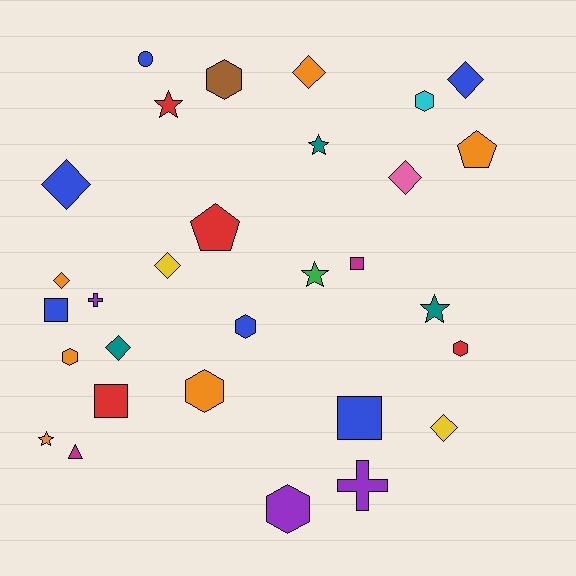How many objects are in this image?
There are 30 objects.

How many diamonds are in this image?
There are 8 diamonds.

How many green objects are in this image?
There is 1 green object.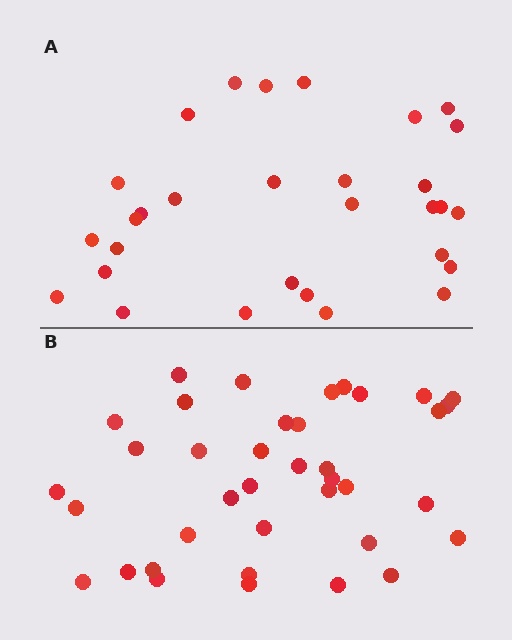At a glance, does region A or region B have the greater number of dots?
Region B (the bottom region) has more dots.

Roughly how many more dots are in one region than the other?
Region B has roughly 8 or so more dots than region A.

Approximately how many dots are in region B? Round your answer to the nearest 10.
About 40 dots. (The exact count is 38, which rounds to 40.)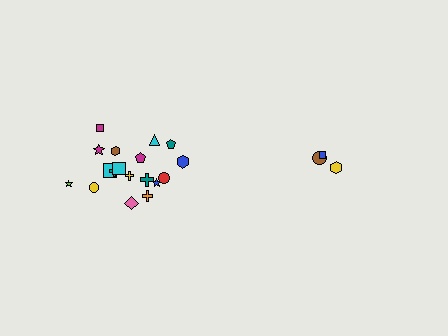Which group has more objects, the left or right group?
The left group.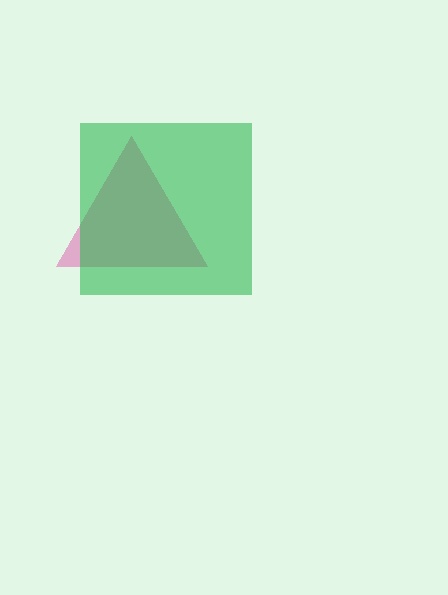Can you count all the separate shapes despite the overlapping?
Yes, there are 2 separate shapes.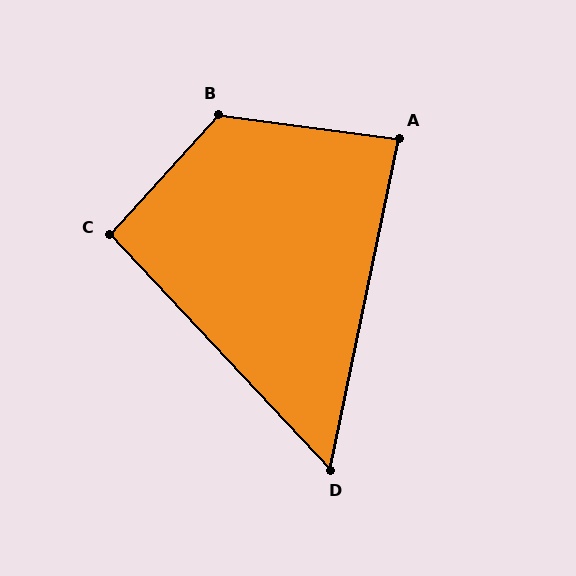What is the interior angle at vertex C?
Approximately 94 degrees (approximately right).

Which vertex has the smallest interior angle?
D, at approximately 55 degrees.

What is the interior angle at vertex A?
Approximately 86 degrees (approximately right).